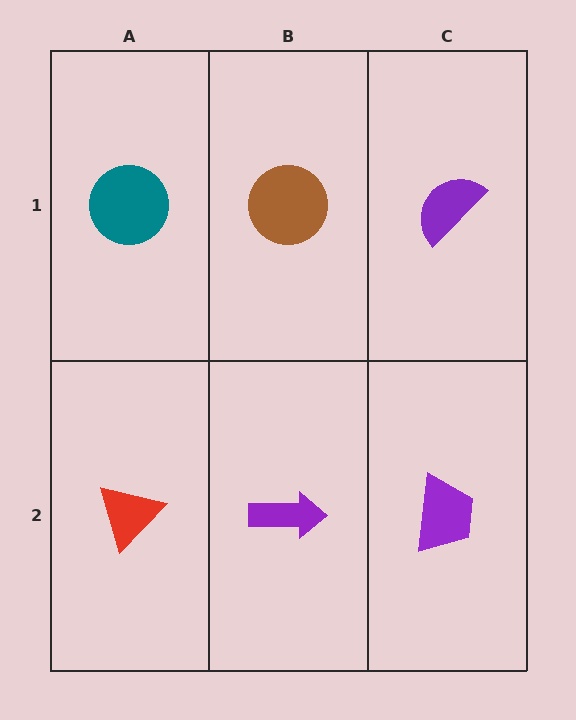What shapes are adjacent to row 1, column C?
A purple trapezoid (row 2, column C), a brown circle (row 1, column B).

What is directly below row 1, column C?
A purple trapezoid.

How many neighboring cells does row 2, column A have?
2.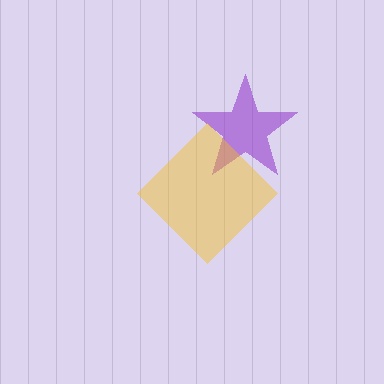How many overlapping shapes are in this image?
There are 2 overlapping shapes in the image.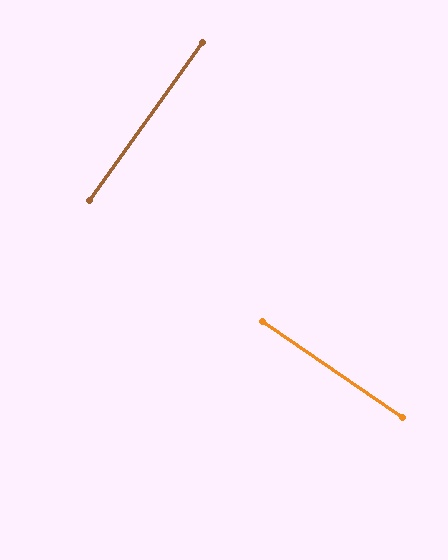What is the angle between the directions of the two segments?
Approximately 89 degrees.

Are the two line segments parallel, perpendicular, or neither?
Perpendicular — they meet at approximately 89°.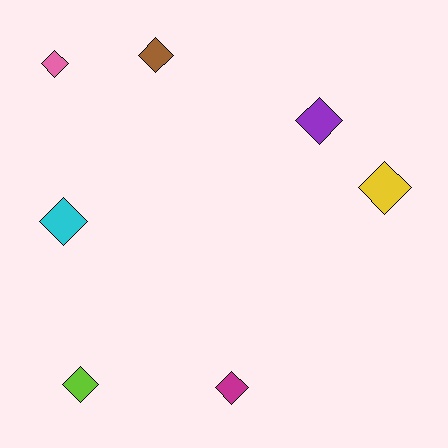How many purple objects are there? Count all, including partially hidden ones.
There is 1 purple object.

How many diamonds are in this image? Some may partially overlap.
There are 7 diamonds.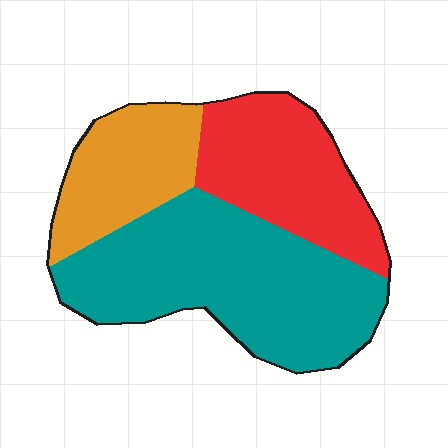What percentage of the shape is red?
Red covers 29% of the shape.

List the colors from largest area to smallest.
From largest to smallest: teal, red, orange.